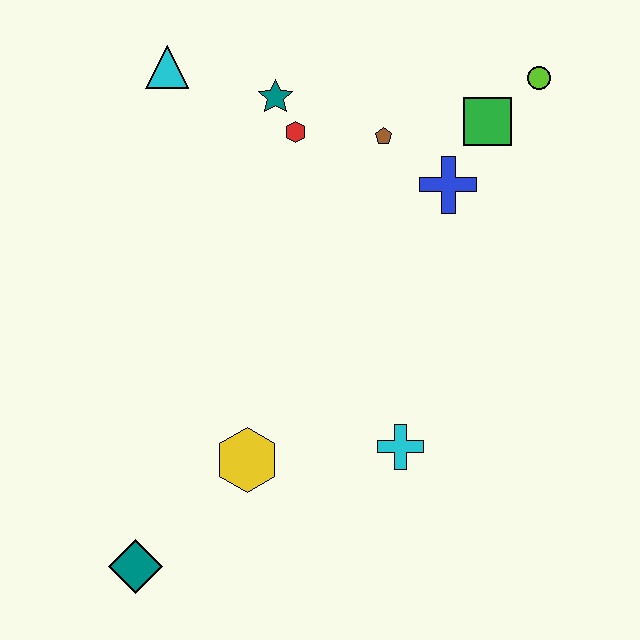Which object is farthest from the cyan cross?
The cyan triangle is farthest from the cyan cross.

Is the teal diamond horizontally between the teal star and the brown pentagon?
No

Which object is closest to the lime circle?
The green square is closest to the lime circle.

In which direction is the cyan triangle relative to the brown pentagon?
The cyan triangle is to the left of the brown pentagon.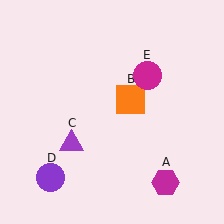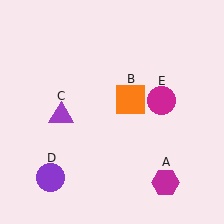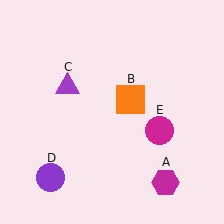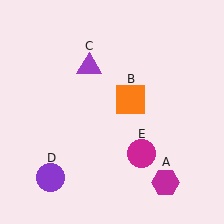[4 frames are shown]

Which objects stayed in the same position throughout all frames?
Magenta hexagon (object A) and orange square (object B) and purple circle (object D) remained stationary.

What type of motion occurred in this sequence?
The purple triangle (object C), magenta circle (object E) rotated clockwise around the center of the scene.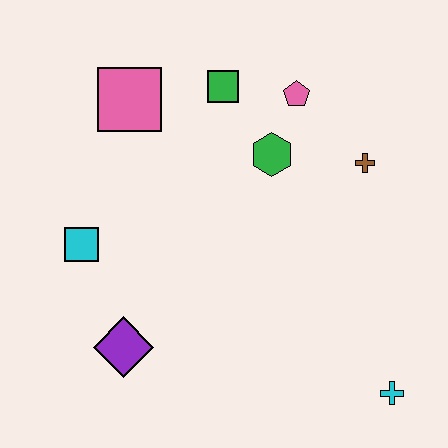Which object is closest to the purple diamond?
The cyan square is closest to the purple diamond.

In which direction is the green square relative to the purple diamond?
The green square is above the purple diamond.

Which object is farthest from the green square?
The cyan cross is farthest from the green square.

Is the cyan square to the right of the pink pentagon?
No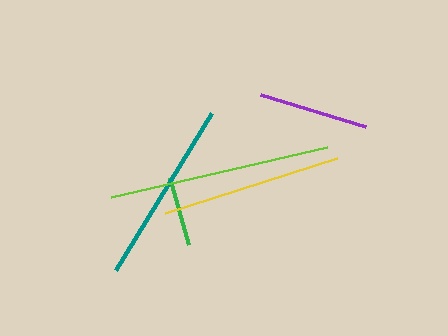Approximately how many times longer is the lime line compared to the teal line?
The lime line is approximately 1.2 times the length of the teal line.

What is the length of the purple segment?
The purple segment is approximately 110 pixels long.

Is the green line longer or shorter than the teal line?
The teal line is longer than the green line.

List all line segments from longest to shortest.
From longest to shortest: lime, teal, yellow, purple, green.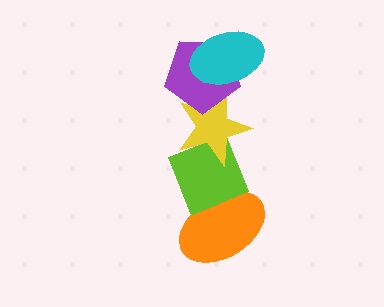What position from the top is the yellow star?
The yellow star is 3rd from the top.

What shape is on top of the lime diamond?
The yellow star is on top of the lime diamond.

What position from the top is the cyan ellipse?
The cyan ellipse is 1st from the top.